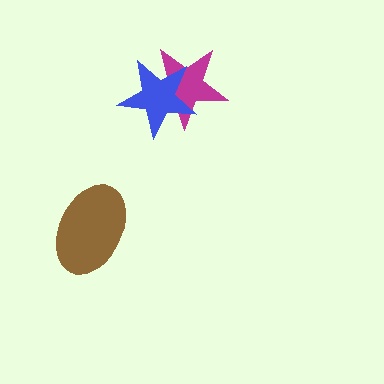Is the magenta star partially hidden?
Yes, it is partially covered by another shape.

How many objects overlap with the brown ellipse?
0 objects overlap with the brown ellipse.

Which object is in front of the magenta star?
The blue star is in front of the magenta star.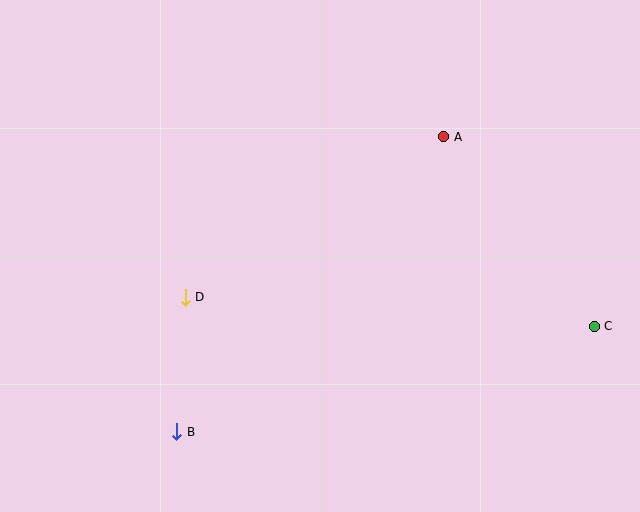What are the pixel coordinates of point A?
Point A is at (444, 137).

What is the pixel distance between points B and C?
The distance between B and C is 430 pixels.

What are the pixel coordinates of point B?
Point B is at (177, 432).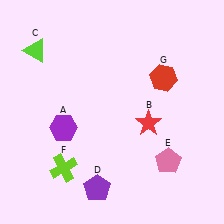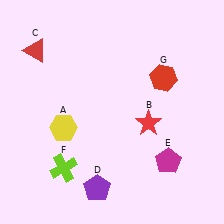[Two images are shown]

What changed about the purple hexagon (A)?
In Image 1, A is purple. In Image 2, it changed to yellow.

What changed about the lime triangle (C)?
In Image 1, C is lime. In Image 2, it changed to red.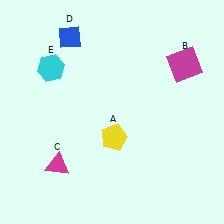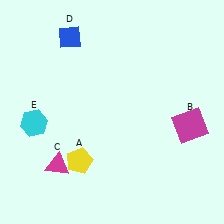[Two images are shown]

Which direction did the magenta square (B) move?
The magenta square (B) moved down.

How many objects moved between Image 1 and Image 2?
3 objects moved between the two images.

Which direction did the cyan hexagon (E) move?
The cyan hexagon (E) moved down.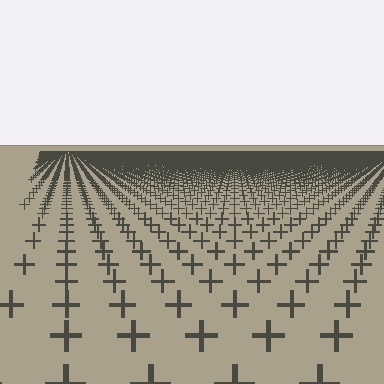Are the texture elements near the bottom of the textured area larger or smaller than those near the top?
Larger. Near the bottom, elements are closer to the viewer and appear at a bigger on-screen size.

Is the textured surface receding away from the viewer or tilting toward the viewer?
The surface is receding away from the viewer. Texture elements get smaller and denser toward the top.